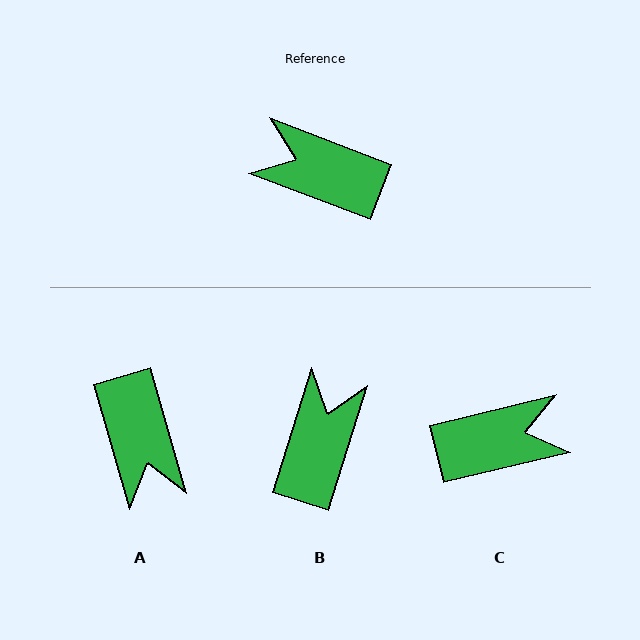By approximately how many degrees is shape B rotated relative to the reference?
Approximately 87 degrees clockwise.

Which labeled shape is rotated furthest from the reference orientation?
C, about 146 degrees away.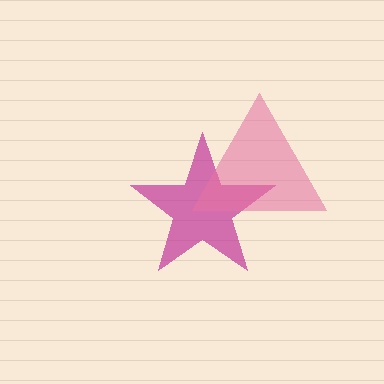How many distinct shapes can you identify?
There are 2 distinct shapes: a magenta star, a pink triangle.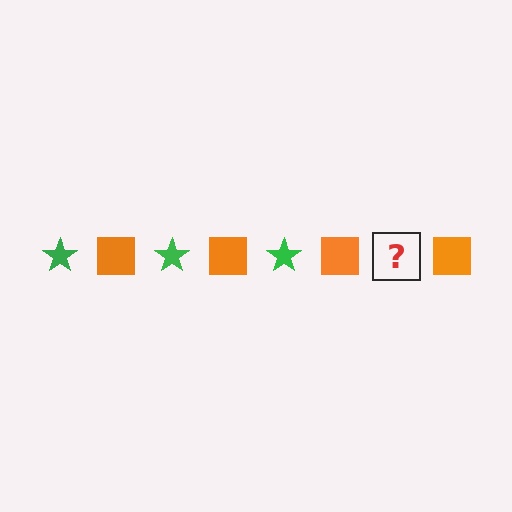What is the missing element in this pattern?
The missing element is a green star.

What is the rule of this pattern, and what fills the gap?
The rule is that the pattern alternates between green star and orange square. The gap should be filled with a green star.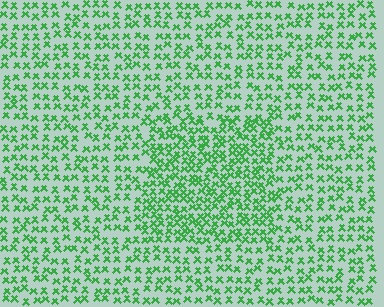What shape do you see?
I see a rectangle.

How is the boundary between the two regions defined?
The boundary is defined by a change in element density (approximately 1.7x ratio). All elements are the same color, size, and shape.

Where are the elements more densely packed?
The elements are more densely packed inside the rectangle boundary.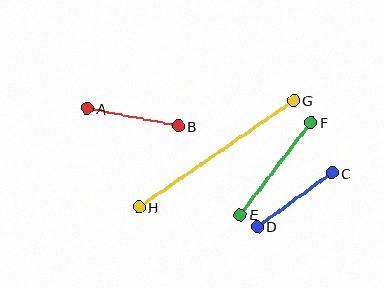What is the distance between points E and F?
The distance is approximately 117 pixels.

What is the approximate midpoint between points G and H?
The midpoint is at approximately (216, 154) pixels.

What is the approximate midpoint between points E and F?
The midpoint is at approximately (276, 169) pixels.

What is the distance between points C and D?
The distance is approximately 92 pixels.